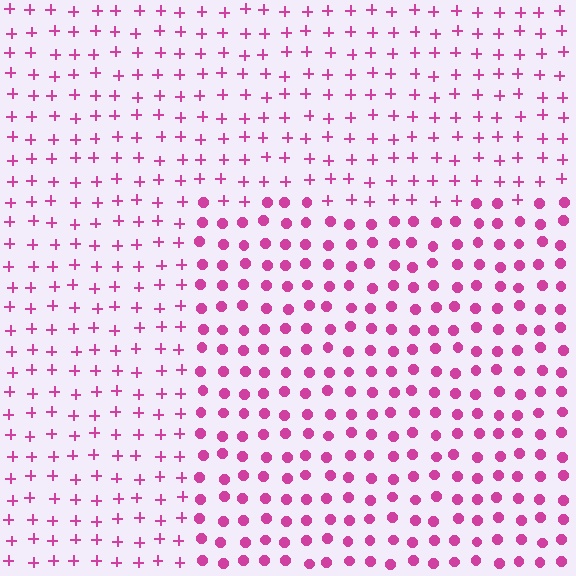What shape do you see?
I see a rectangle.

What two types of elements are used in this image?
The image uses circles inside the rectangle region and plus signs outside it.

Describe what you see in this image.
The image is filled with small magenta elements arranged in a uniform grid. A rectangle-shaped region contains circles, while the surrounding area contains plus signs. The boundary is defined purely by the change in element shape.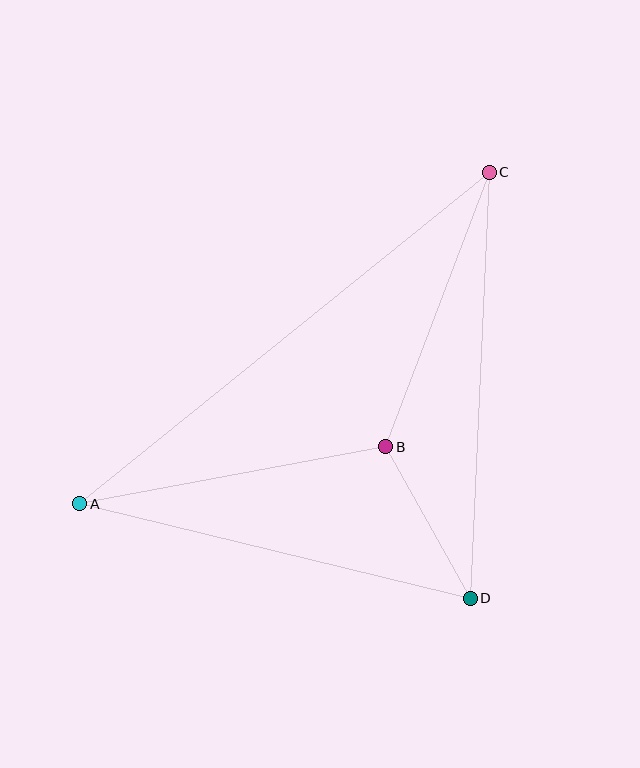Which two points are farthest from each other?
Points A and C are farthest from each other.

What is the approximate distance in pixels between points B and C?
The distance between B and C is approximately 293 pixels.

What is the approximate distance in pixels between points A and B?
The distance between A and B is approximately 312 pixels.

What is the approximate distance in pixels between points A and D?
The distance between A and D is approximately 402 pixels.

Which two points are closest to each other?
Points B and D are closest to each other.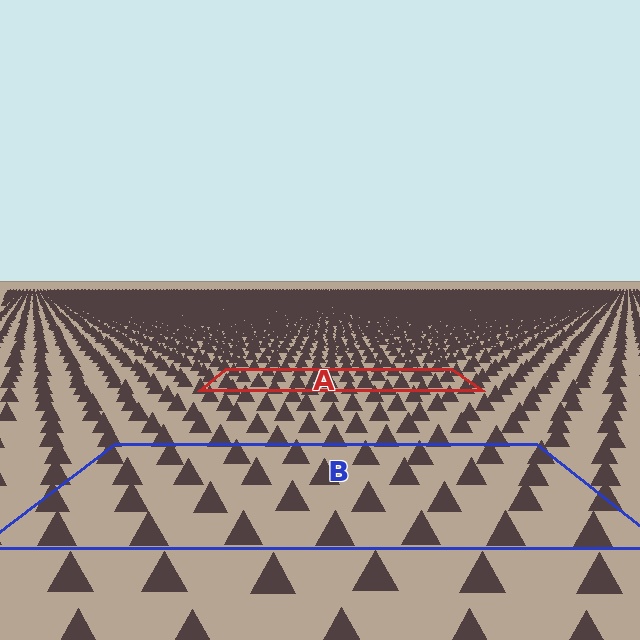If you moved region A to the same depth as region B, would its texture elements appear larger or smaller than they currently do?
They would appear larger. At a closer depth, the same texture elements are projected at a bigger on-screen size.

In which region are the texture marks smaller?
The texture marks are smaller in region A, because it is farther away.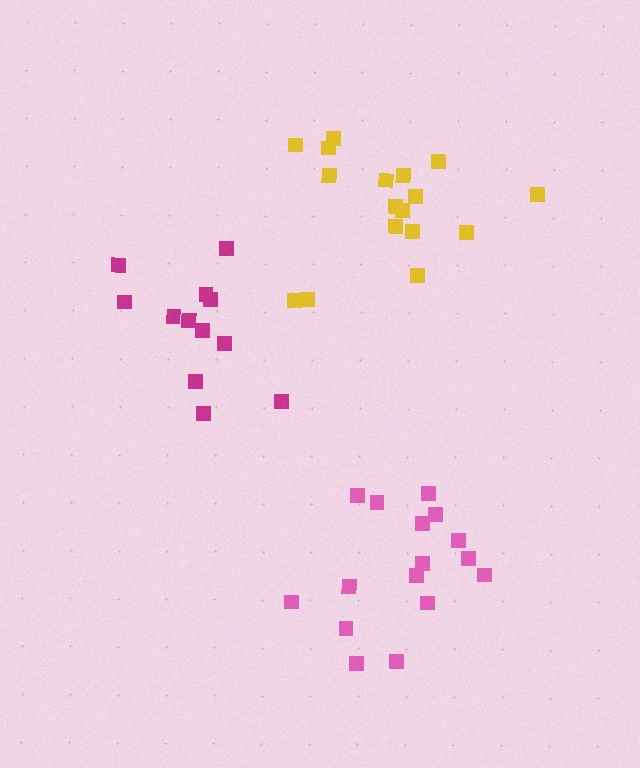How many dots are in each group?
Group 1: 12 dots, Group 2: 16 dots, Group 3: 17 dots (45 total).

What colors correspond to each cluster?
The clusters are colored: magenta, pink, yellow.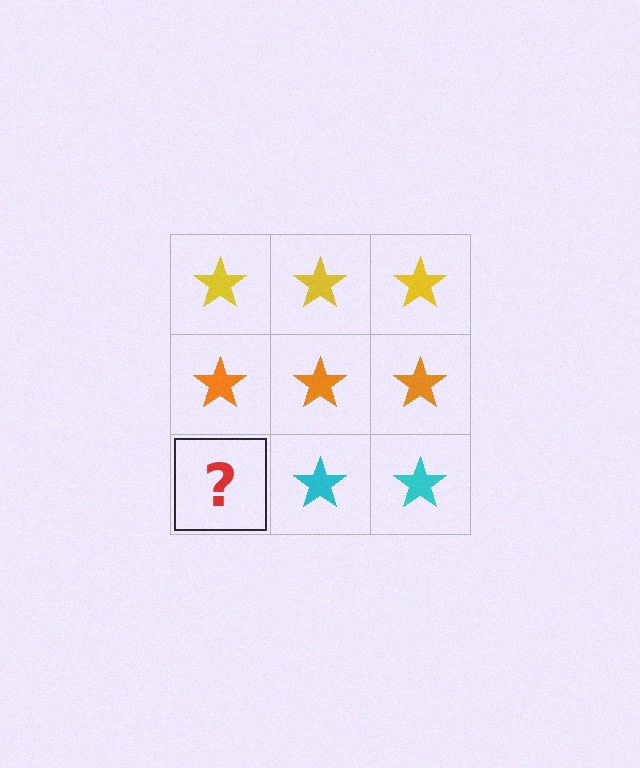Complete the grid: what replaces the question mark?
The question mark should be replaced with a cyan star.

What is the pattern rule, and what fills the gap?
The rule is that each row has a consistent color. The gap should be filled with a cyan star.